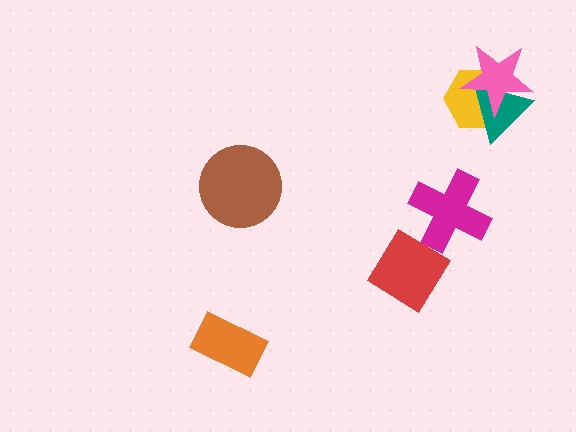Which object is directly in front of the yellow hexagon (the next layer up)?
The teal triangle is directly in front of the yellow hexagon.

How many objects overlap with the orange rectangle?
0 objects overlap with the orange rectangle.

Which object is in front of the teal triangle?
The pink star is in front of the teal triangle.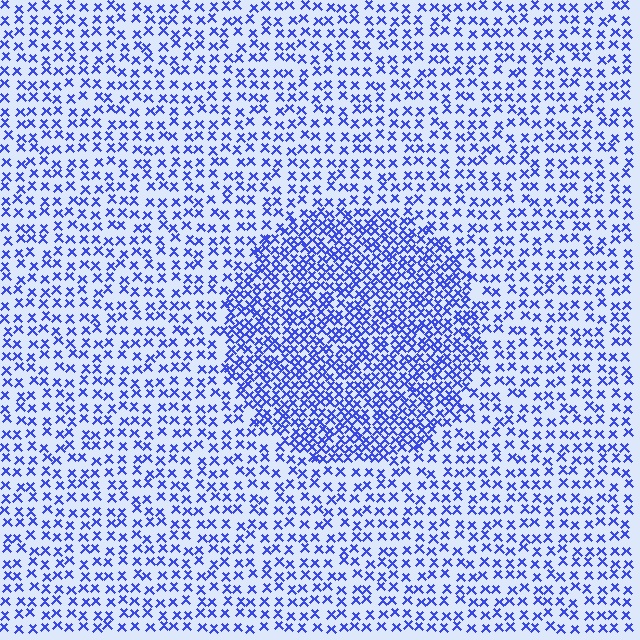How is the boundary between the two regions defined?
The boundary is defined by a change in element density (approximately 2.0x ratio). All elements are the same color, size, and shape.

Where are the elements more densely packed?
The elements are more densely packed inside the circle boundary.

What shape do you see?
I see a circle.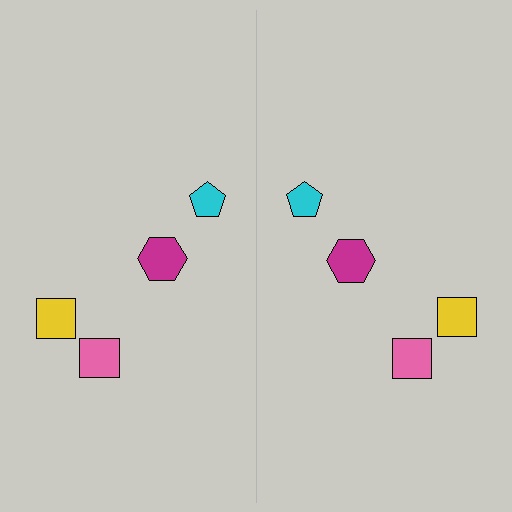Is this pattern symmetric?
Yes, this pattern has bilateral (reflection) symmetry.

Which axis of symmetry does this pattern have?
The pattern has a vertical axis of symmetry running through the center of the image.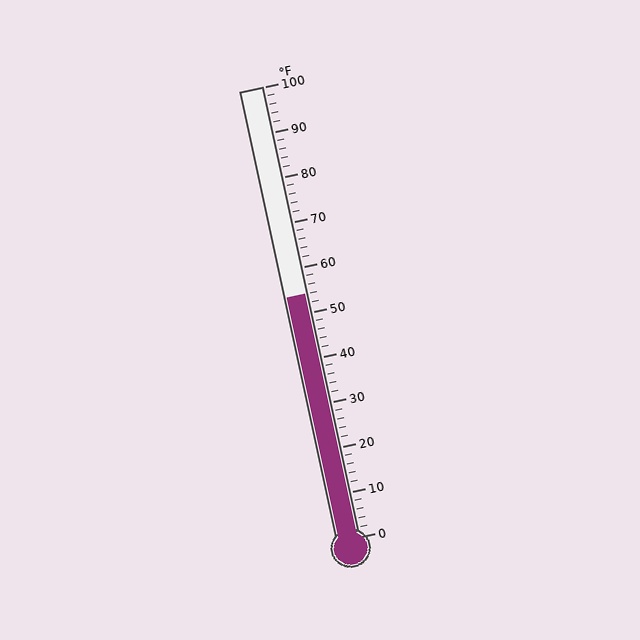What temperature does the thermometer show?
The thermometer shows approximately 54°F.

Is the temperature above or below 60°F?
The temperature is below 60°F.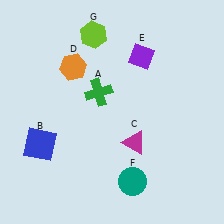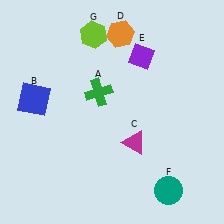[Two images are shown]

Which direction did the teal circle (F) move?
The teal circle (F) moved right.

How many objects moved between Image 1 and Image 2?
3 objects moved between the two images.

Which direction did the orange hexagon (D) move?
The orange hexagon (D) moved right.